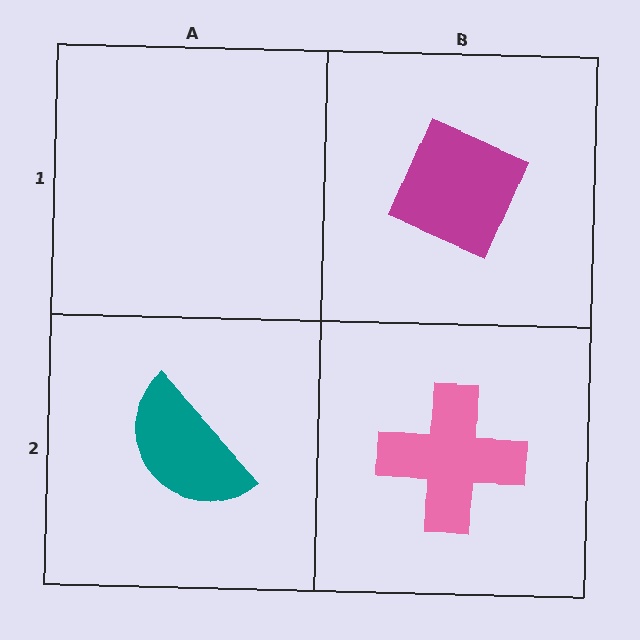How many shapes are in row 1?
1 shape.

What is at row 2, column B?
A pink cross.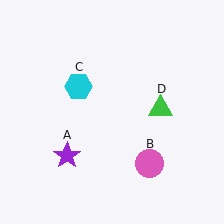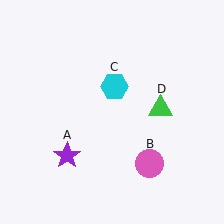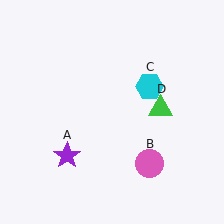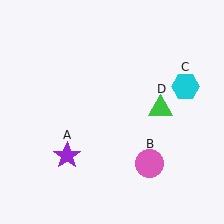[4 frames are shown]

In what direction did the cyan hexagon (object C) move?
The cyan hexagon (object C) moved right.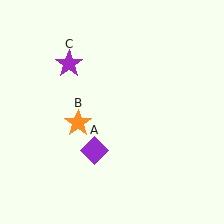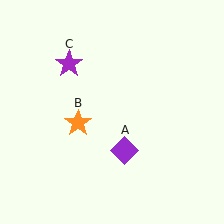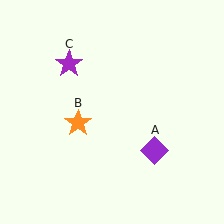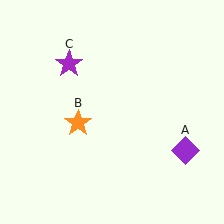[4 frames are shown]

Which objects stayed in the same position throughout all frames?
Orange star (object B) and purple star (object C) remained stationary.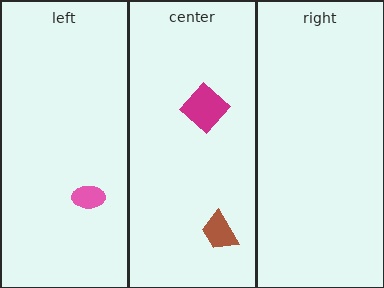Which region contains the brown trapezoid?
The center region.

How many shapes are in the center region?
2.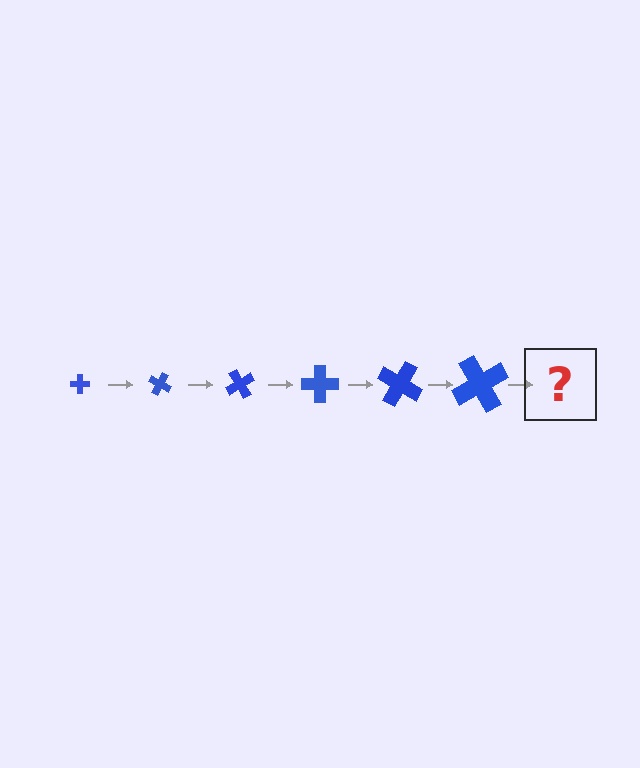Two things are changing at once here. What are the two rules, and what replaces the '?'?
The two rules are that the cross grows larger each step and it rotates 30 degrees each step. The '?' should be a cross, larger than the previous one and rotated 180 degrees from the start.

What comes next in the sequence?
The next element should be a cross, larger than the previous one and rotated 180 degrees from the start.